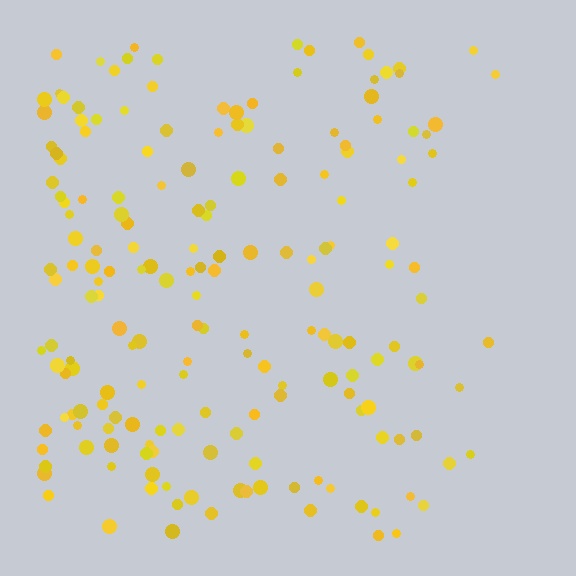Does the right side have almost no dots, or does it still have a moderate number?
Still a moderate number, just noticeably fewer than the left.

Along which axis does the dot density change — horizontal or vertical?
Horizontal.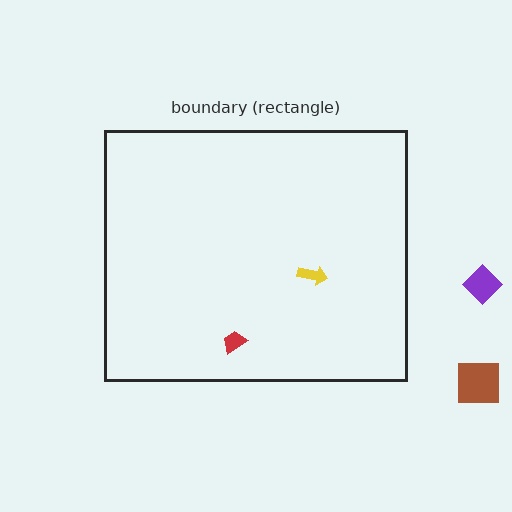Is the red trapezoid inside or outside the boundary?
Inside.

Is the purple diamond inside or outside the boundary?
Outside.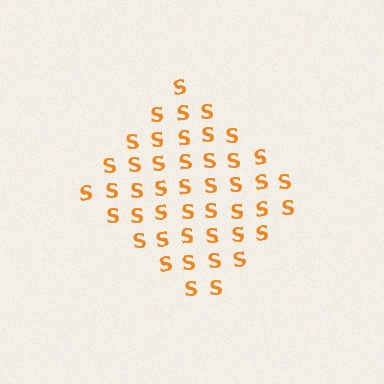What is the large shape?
The large shape is a diamond.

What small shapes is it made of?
It is made of small letter S's.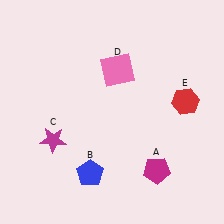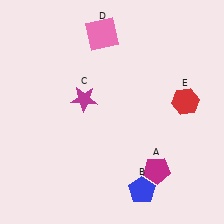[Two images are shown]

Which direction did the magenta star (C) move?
The magenta star (C) moved up.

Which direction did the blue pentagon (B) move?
The blue pentagon (B) moved right.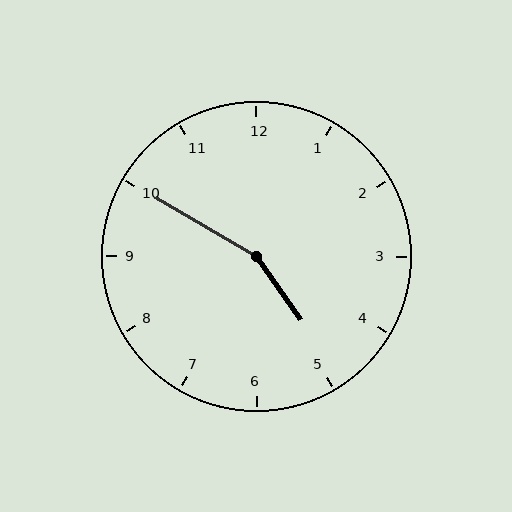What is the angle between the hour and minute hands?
Approximately 155 degrees.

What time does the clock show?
4:50.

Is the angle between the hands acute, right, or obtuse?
It is obtuse.